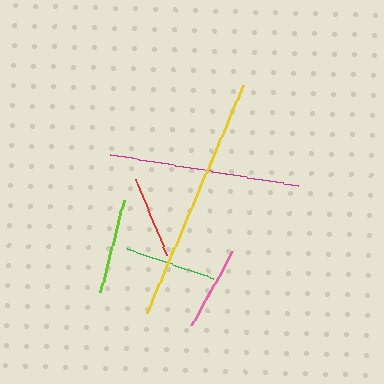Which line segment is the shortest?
The red line is the shortest at approximately 82 pixels.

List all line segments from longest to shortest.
From longest to shortest: yellow, magenta, lime, green, pink, red.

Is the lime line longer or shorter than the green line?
The lime line is longer than the green line.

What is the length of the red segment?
The red segment is approximately 82 pixels long.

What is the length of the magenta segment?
The magenta segment is approximately 191 pixels long.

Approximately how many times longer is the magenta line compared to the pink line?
The magenta line is approximately 2.3 times the length of the pink line.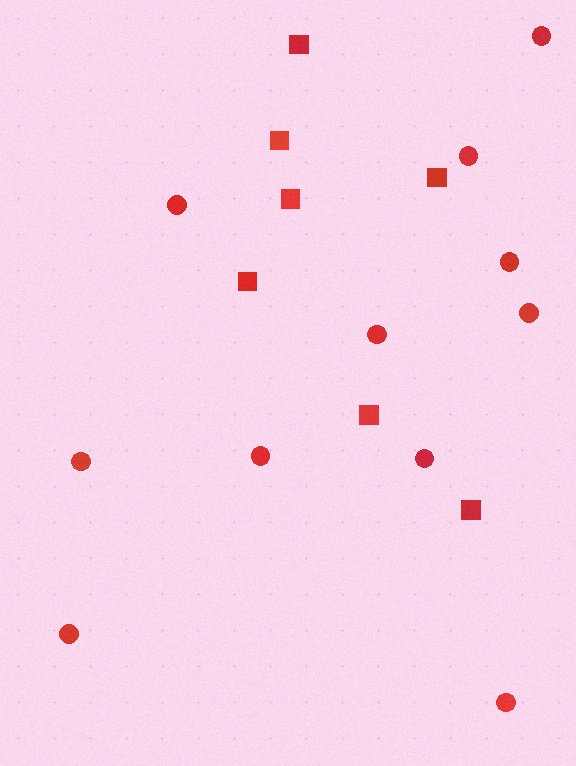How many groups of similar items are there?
There are 2 groups: one group of squares (7) and one group of circles (11).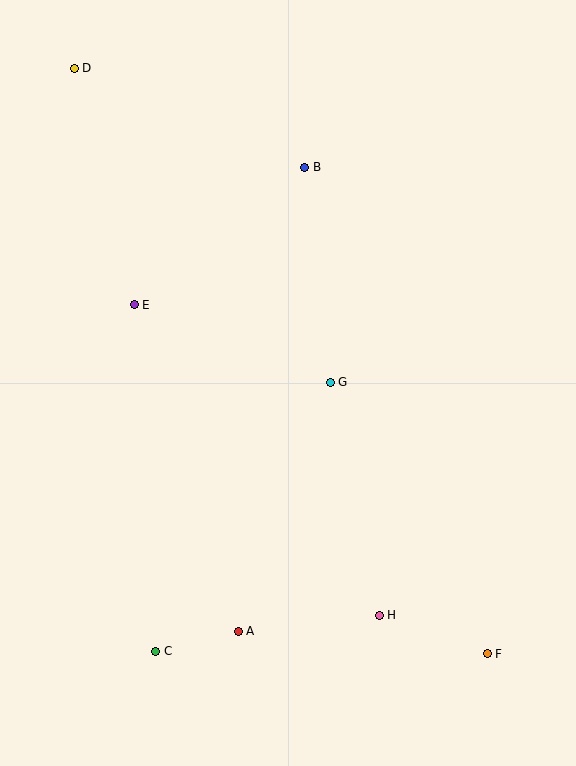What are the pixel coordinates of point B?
Point B is at (305, 167).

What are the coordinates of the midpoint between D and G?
The midpoint between D and G is at (202, 225).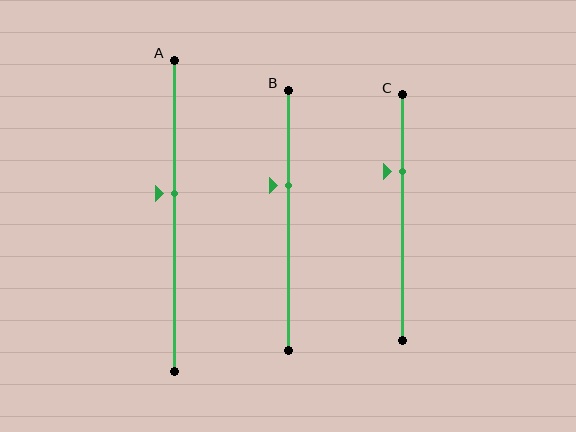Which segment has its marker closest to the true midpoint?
Segment A has its marker closest to the true midpoint.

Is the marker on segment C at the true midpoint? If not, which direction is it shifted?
No, the marker on segment C is shifted upward by about 19% of the segment length.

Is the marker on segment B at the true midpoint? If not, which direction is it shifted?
No, the marker on segment B is shifted upward by about 13% of the segment length.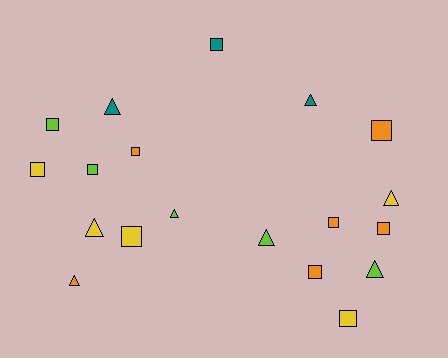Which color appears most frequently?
Orange, with 6 objects.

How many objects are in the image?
There are 19 objects.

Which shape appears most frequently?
Square, with 11 objects.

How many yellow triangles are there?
There are 2 yellow triangles.